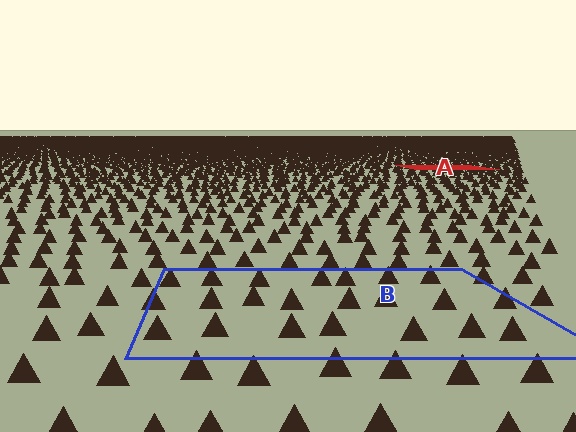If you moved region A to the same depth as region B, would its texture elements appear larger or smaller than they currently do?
They would appear larger. At a closer depth, the same texture elements are projected at a bigger on-screen size.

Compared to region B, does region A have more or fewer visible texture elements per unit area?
Region A has more texture elements per unit area — they are packed more densely because it is farther away.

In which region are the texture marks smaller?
The texture marks are smaller in region A, because it is farther away.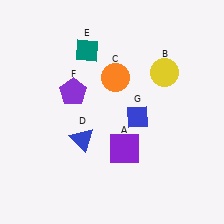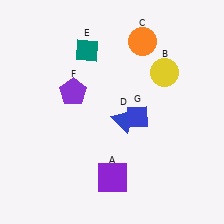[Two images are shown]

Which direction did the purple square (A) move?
The purple square (A) moved down.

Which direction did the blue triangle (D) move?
The blue triangle (D) moved right.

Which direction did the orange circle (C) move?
The orange circle (C) moved up.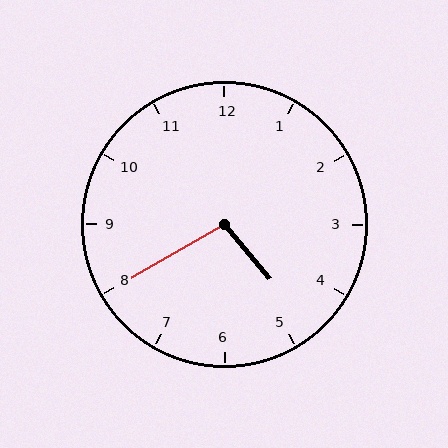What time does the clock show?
4:40.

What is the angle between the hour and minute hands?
Approximately 100 degrees.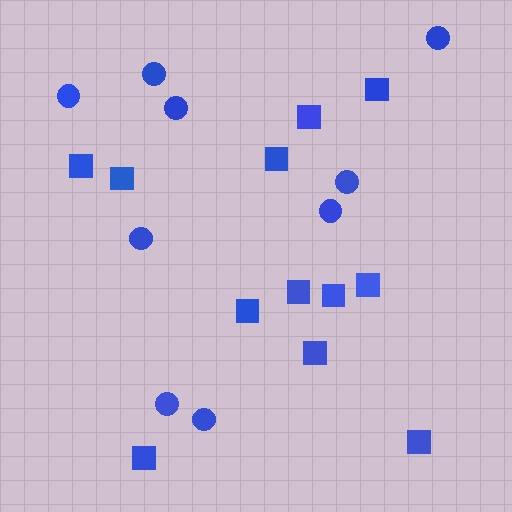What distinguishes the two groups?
There are 2 groups: one group of squares (12) and one group of circles (9).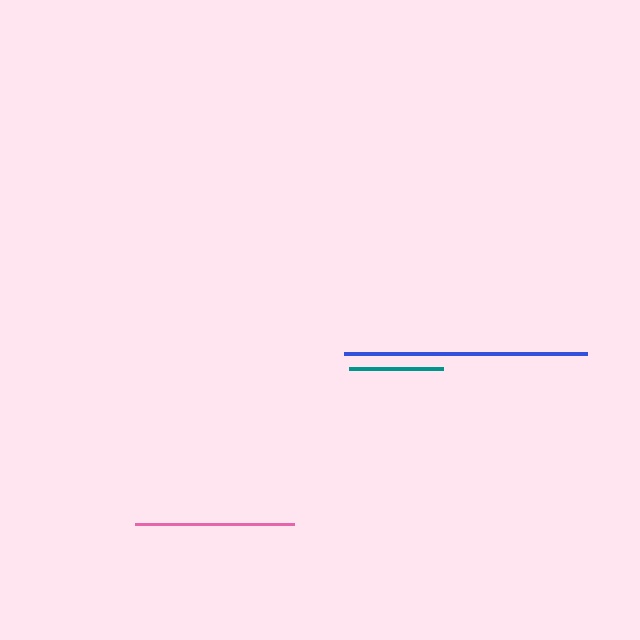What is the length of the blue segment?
The blue segment is approximately 243 pixels long.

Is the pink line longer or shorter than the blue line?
The blue line is longer than the pink line.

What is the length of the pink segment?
The pink segment is approximately 160 pixels long.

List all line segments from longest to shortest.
From longest to shortest: blue, pink, teal.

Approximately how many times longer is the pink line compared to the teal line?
The pink line is approximately 1.7 times the length of the teal line.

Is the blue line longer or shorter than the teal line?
The blue line is longer than the teal line.